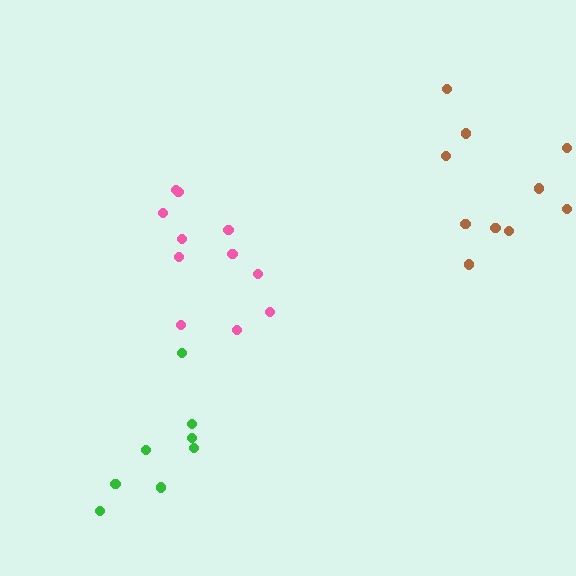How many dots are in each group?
Group 1: 11 dots, Group 2: 8 dots, Group 3: 10 dots (29 total).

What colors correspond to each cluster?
The clusters are colored: pink, green, brown.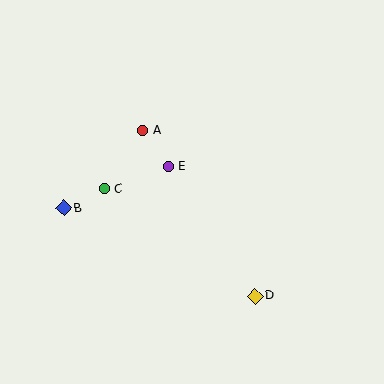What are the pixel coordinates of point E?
Point E is at (169, 167).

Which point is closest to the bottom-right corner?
Point D is closest to the bottom-right corner.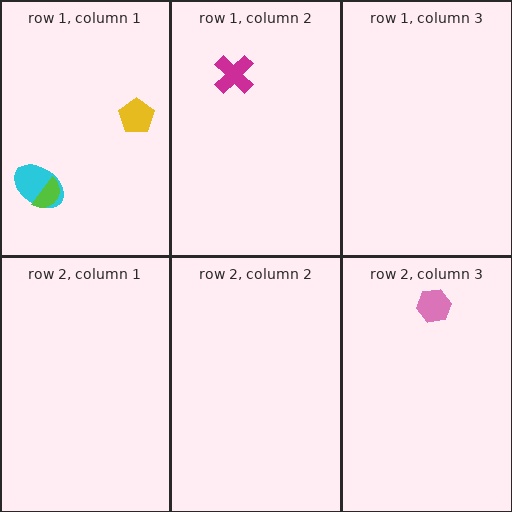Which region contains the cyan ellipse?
The row 1, column 1 region.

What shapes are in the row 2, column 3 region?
The pink hexagon.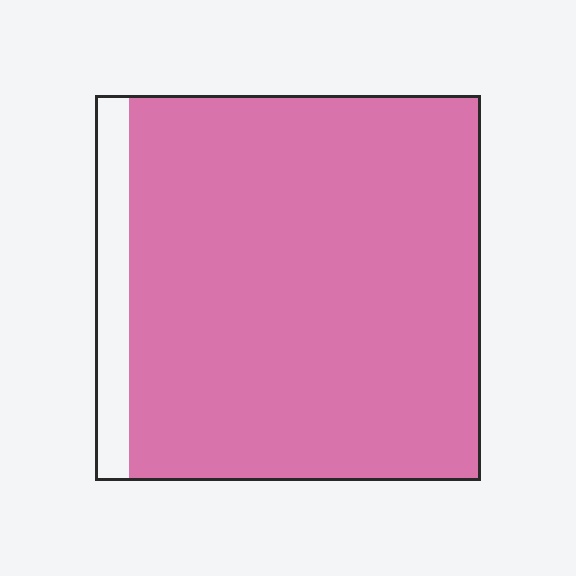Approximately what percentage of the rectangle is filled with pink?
Approximately 90%.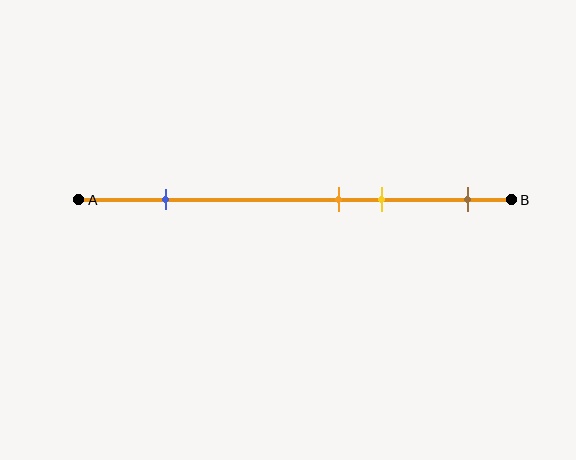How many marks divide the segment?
There are 4 marks dividing the segment.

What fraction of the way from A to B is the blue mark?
The blue mark is approximately 20% (0.2) of the way from A to B.